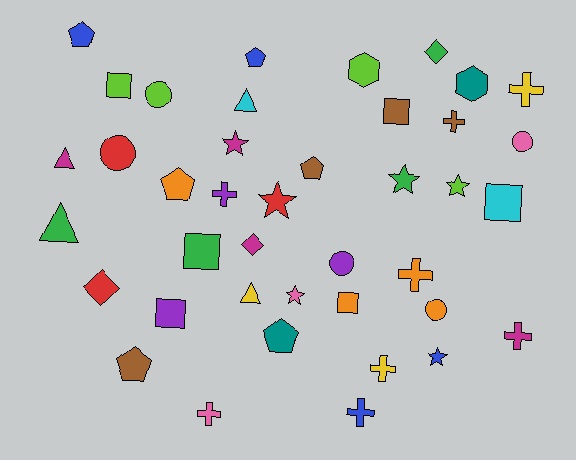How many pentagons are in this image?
There are 6 pentagons.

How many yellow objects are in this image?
There are 3 yellow objects.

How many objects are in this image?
There are 40 objects.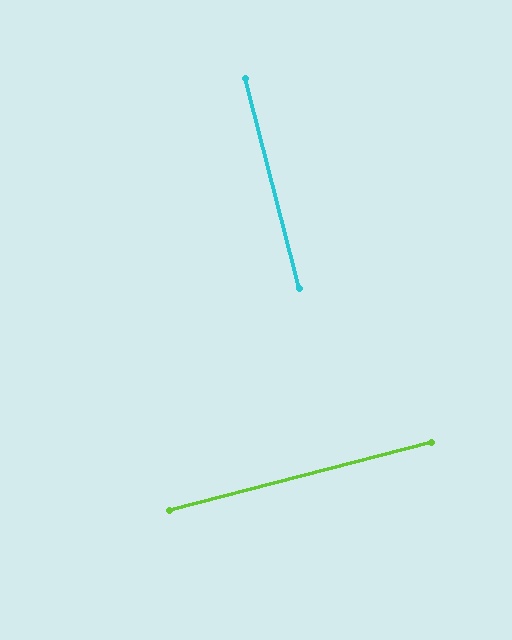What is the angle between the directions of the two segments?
Approximately 90 degrees.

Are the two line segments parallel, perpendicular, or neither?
Perpendicular — they meet at approximately 90°.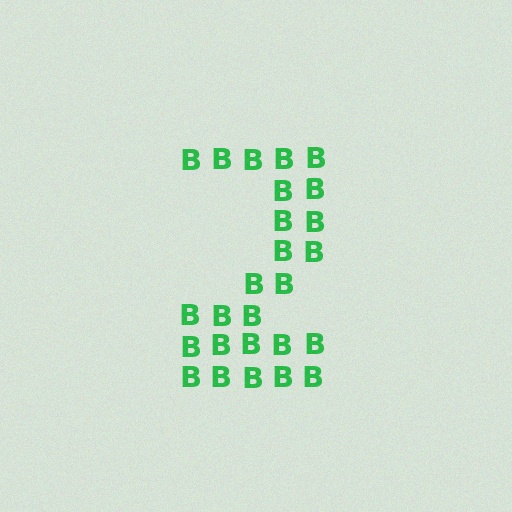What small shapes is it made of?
It is made of small letter B's.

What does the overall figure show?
The overall figure shows the digit 2.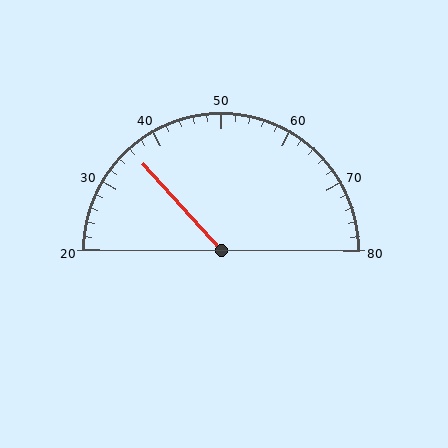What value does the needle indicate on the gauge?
The needle indicates approximately 36.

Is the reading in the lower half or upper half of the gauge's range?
The reading is in the lower half of the range (20 to 80).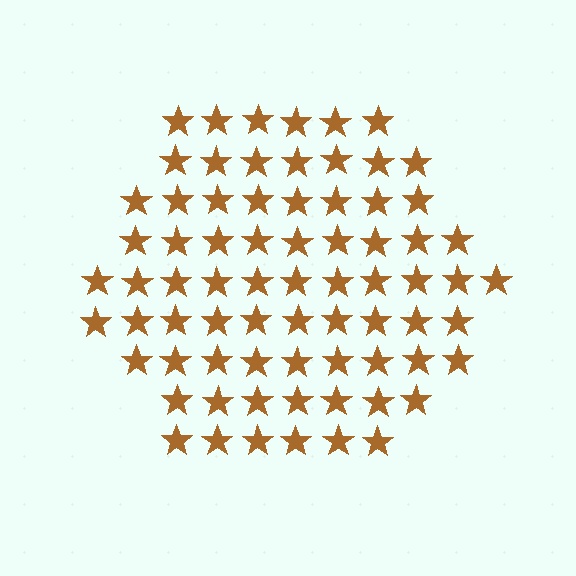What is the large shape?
The large shape is a hexagon.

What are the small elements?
The small elements are stars.